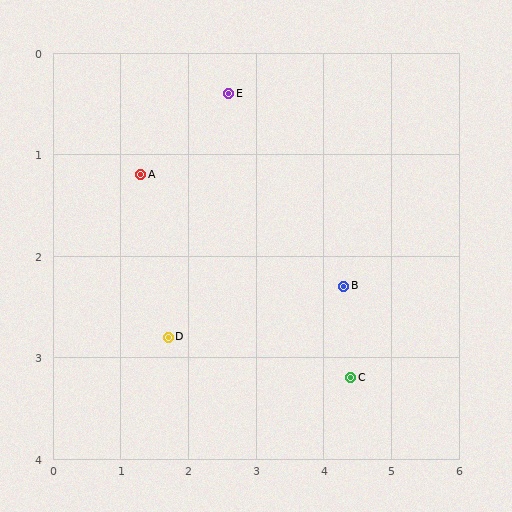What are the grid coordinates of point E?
Point E is at approximately (2.6, 0.4).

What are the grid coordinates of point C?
Point C is at approximately (4.4, 3.2).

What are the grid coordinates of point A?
Point A is at approximately (1.3, 1.2).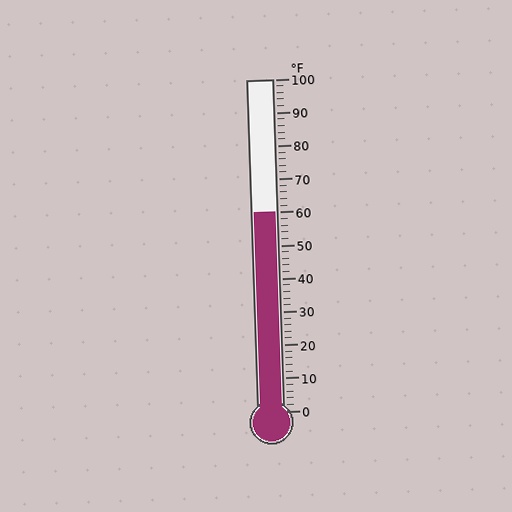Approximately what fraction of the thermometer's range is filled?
The thermometer is filled to approximately 60% of its range.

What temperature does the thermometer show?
The thermometer shows approximately 60°F.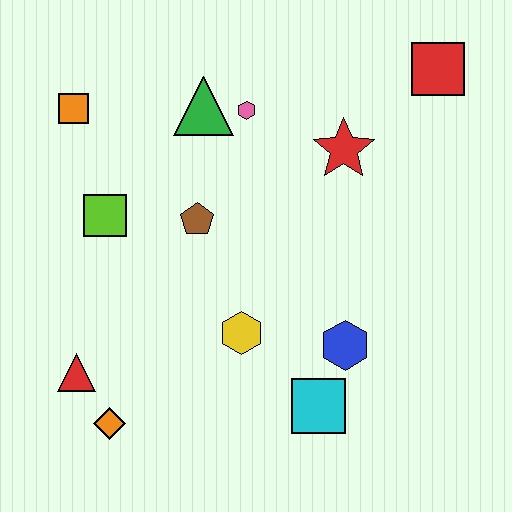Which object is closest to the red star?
The pink hexagon is closest to the red star.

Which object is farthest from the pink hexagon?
The orange diamond is farthest from the pink hexagon.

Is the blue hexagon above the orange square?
No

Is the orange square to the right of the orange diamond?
No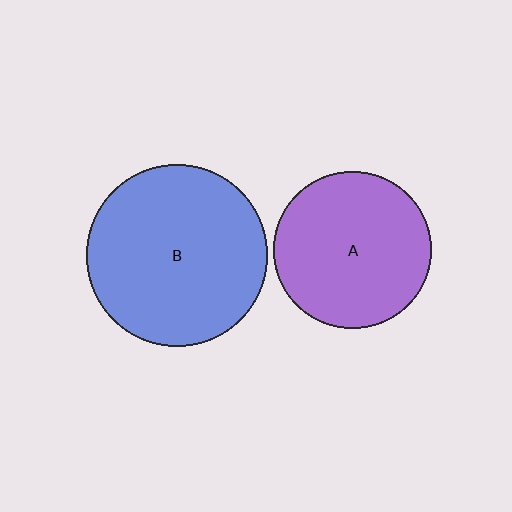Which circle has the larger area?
Circle B (blue).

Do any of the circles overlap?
No, none of the circles overlap.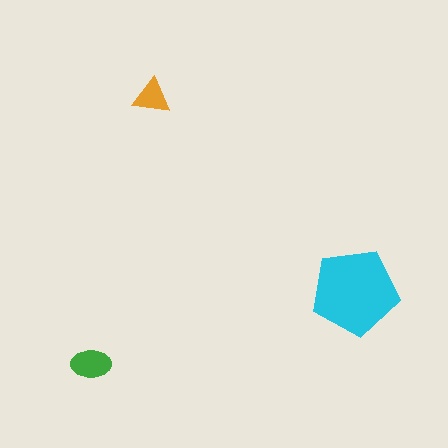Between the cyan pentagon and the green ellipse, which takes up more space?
The cyan pentagon.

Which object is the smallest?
The orange triangle.